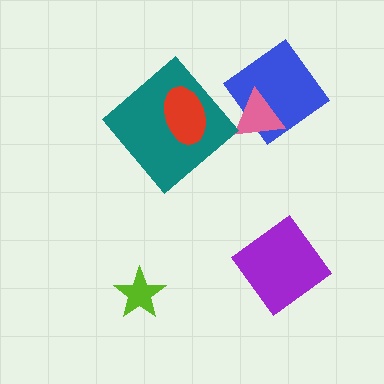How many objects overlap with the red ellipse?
1 object overlaps with the red ellipse.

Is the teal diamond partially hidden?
Yes, it is partially covered by another shape.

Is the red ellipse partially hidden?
No, no other shape covers it.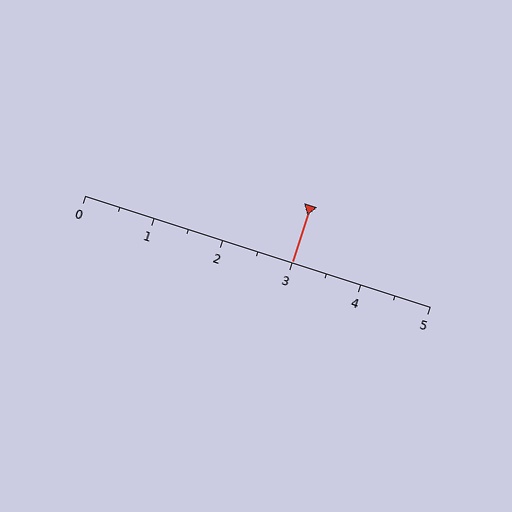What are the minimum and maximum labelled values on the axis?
The axis runs from 0 to 5.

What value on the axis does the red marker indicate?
The marker indicates approximately 3.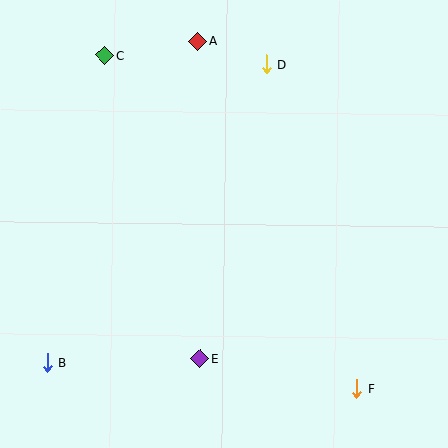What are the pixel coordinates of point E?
Point E is at (200, 358).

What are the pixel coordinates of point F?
Point F is at (357, 388).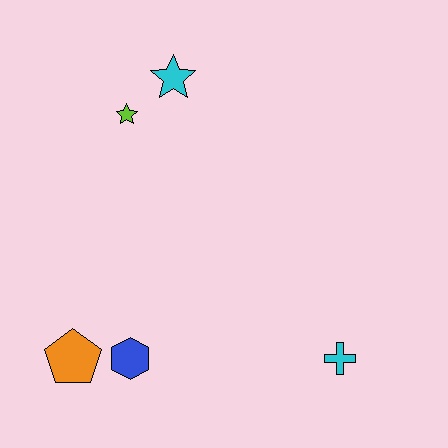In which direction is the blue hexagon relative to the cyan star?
The blue hexagon is below the cyan star.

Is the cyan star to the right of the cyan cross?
No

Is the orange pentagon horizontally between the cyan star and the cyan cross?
No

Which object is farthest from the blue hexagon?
The cyan star is farthest from the blue hexagon.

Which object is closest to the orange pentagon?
The blue hexagon is closest to the orange pentagon.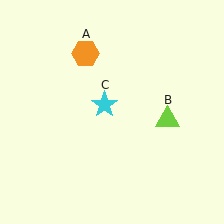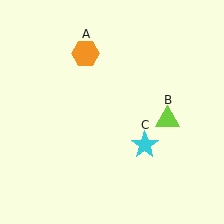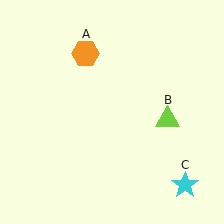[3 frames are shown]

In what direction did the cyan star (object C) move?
The cyan star (object C) moved down and to the right.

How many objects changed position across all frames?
1 object changed position: cyan star (object C).